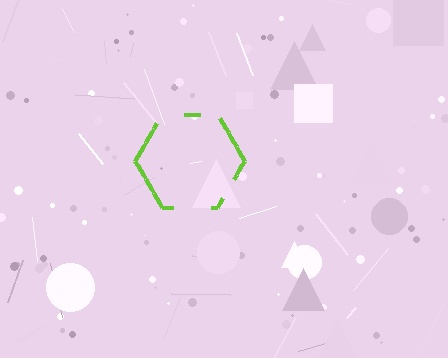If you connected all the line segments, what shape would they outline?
They would outline a hexagon.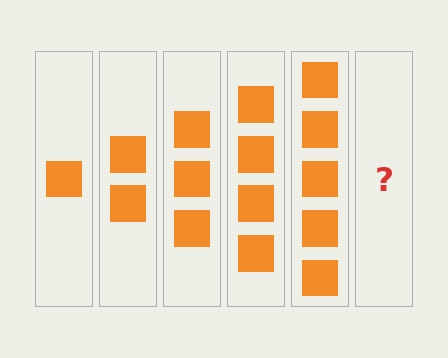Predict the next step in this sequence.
The next step is 6 squares.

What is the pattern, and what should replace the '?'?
The pattern is that each step adds one more square. The '?' should be 6 squares.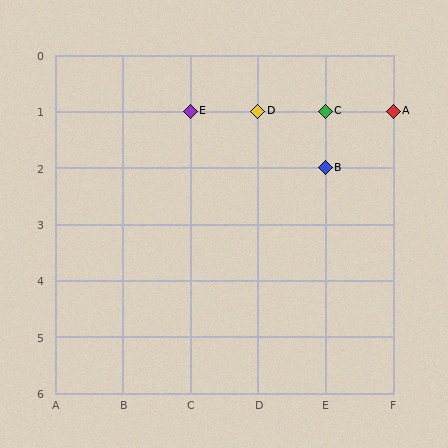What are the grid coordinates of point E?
Point E is at grid coordinates (C, 1).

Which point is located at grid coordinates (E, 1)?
Point C is at (E, 1).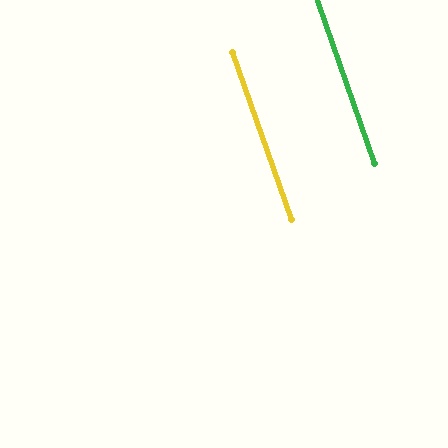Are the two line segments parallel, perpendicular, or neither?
Parallel — their directions differ by only 0.1°.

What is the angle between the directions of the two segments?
Approximately 0 degrees.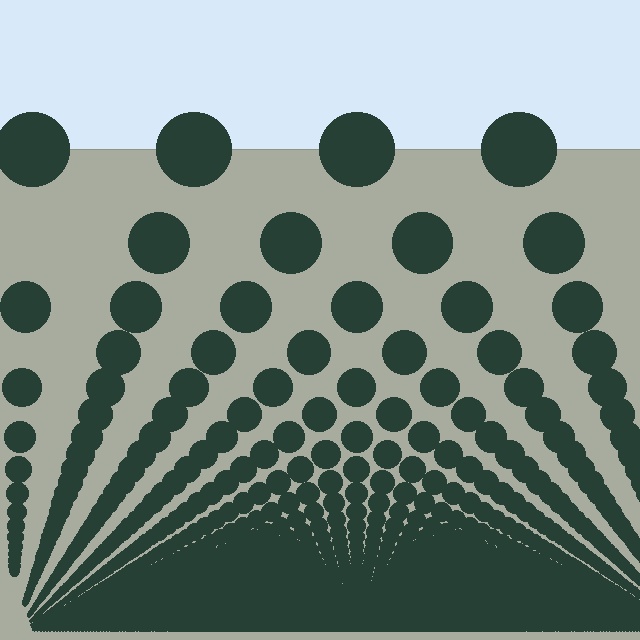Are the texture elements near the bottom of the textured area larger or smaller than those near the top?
Smaller. The gradient is inverted — elements near the bottom are smaller and denser.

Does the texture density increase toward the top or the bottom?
Density increases toward the bottom.